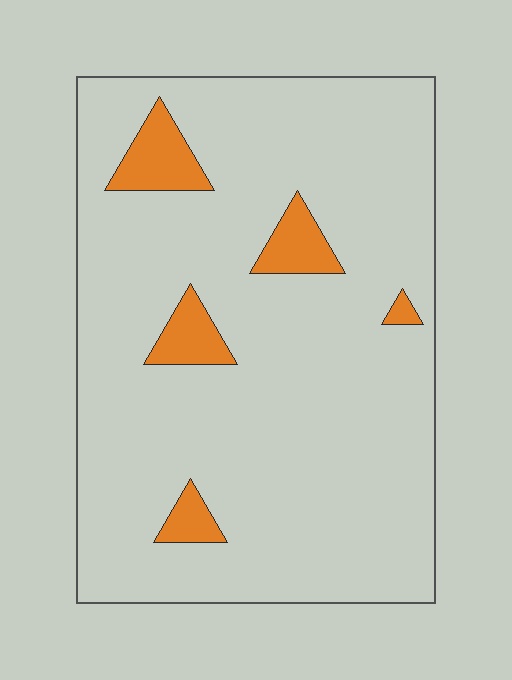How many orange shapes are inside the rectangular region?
5.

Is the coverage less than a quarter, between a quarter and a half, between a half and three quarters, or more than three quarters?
Less than a quarter.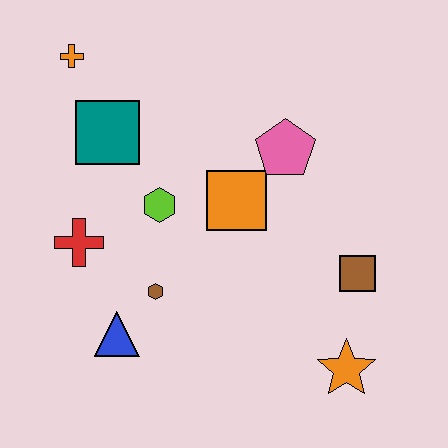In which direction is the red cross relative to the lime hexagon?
The red cross is to the left of the lime hexagon.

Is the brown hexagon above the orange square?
No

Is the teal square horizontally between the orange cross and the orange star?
Yes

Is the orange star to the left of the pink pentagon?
No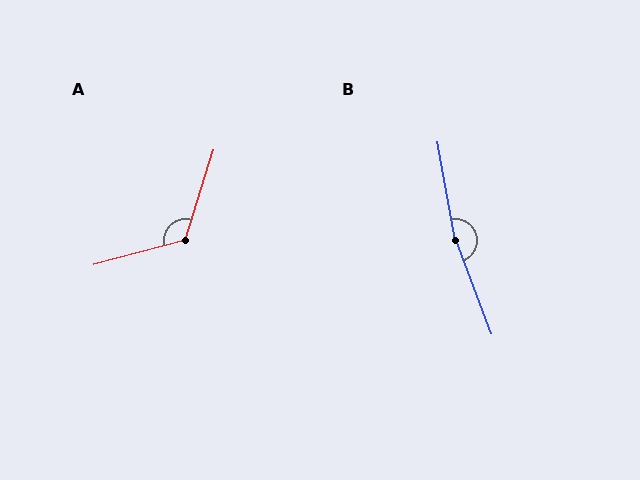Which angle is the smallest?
A, at approximately 123 degrees.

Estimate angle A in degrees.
Approximately 123 degrees.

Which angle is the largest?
B, at approximately 169 degrees.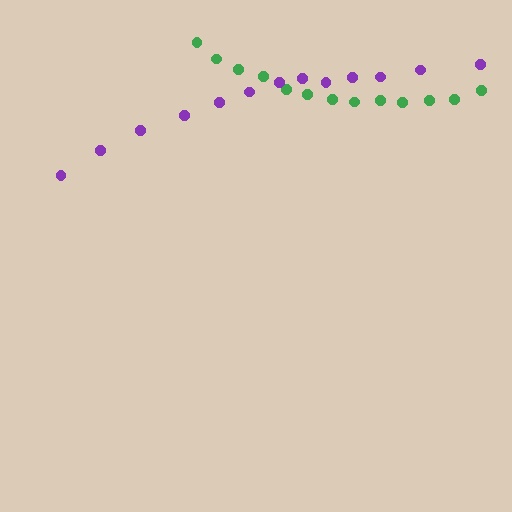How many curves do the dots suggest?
There are 2 distinct paths.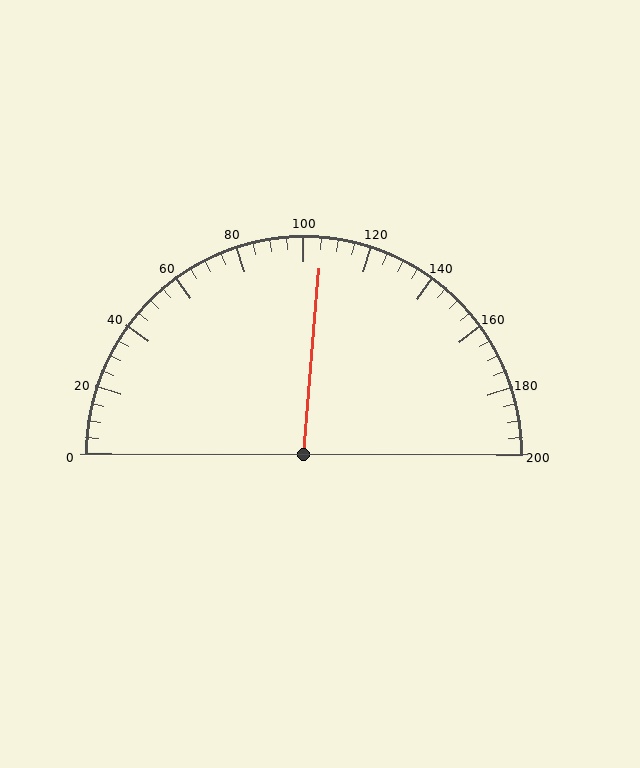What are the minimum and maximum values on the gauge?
The gauge ranges from 0 to 200.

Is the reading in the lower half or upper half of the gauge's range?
The reading is in the upper half of the range (0 to 200).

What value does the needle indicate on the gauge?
The needle indicates approximately 105.